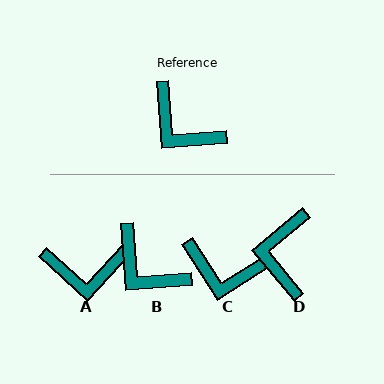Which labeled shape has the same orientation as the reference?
B.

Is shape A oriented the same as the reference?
No, it is off by about 43 degrees.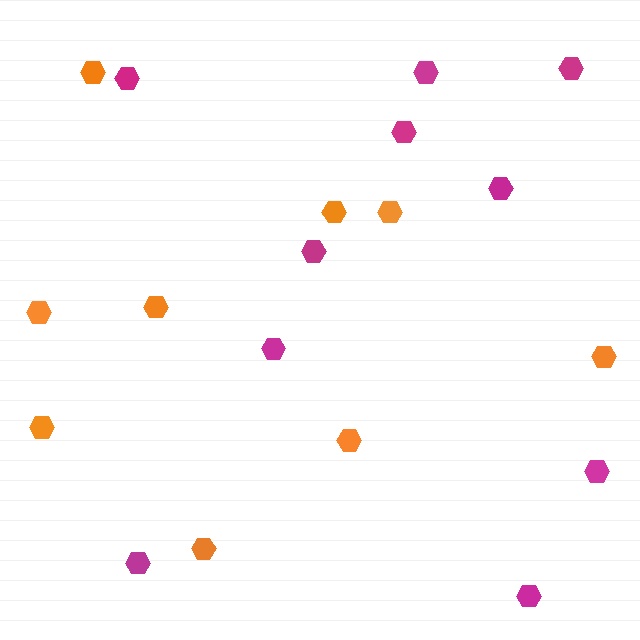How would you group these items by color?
There are 2 groups: one group of magenta hexagons (10) and one group of orange hexagons (9).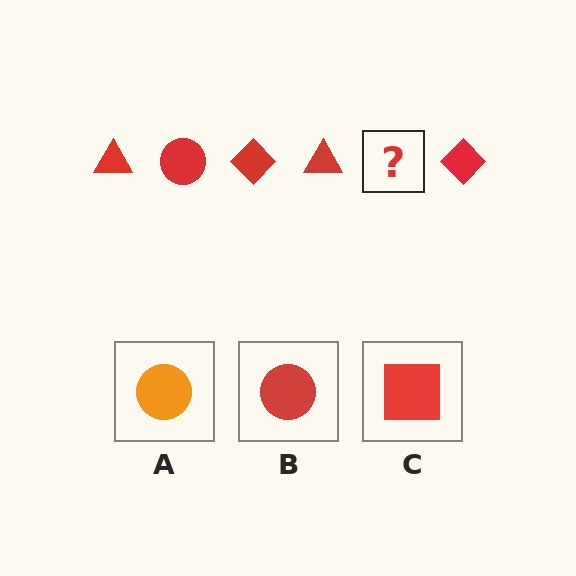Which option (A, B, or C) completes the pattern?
B.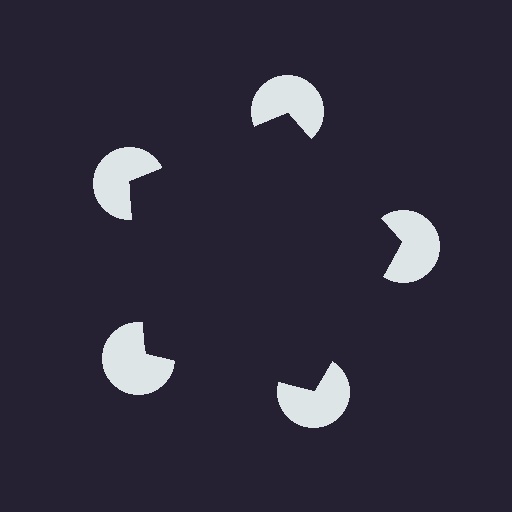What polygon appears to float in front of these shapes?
An illusory pentagon — its edges are inferred from the aligned wedge cuts in the pac-man discs, not physically drawn.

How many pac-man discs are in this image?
There are 5 — one at each vertex of the illusory pentagon.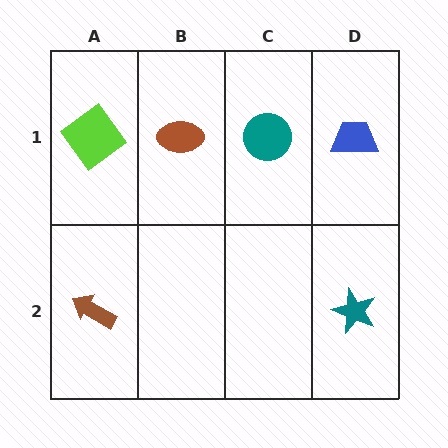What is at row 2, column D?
A teal star.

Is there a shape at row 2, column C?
No, that cell is empty.